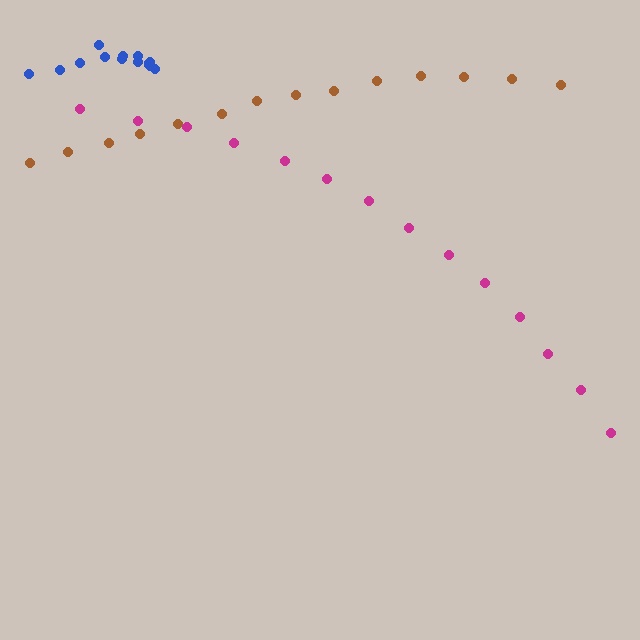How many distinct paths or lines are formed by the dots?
There are 3 distinct paths.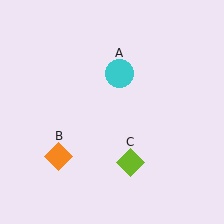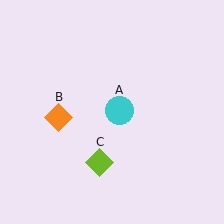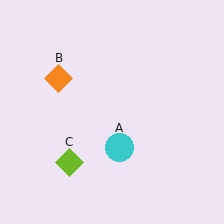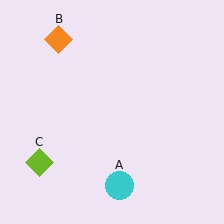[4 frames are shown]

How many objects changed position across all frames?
3 objects changed position: cyan circle (object A), orange diamond (object B), lime diamond (object C).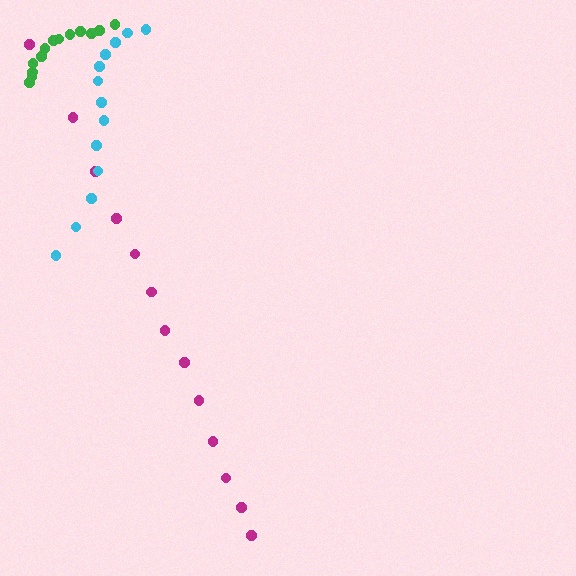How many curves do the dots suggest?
There are 3 distinct paths.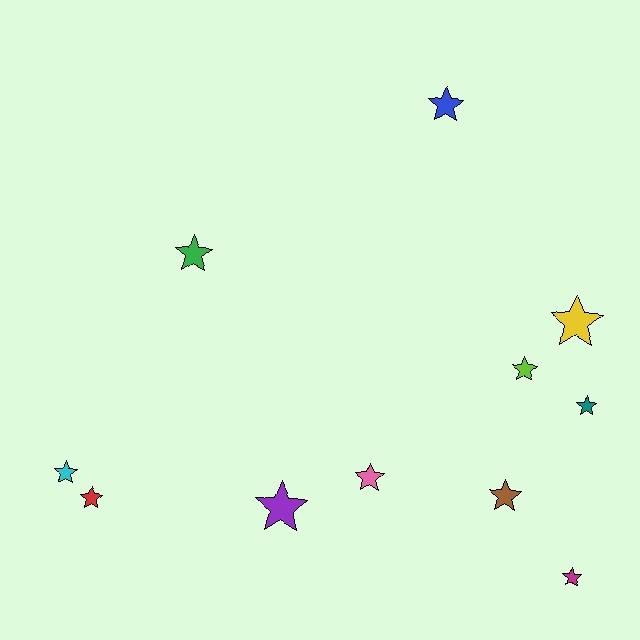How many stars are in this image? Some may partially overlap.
There are 11 stars.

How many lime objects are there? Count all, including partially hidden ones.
There is 1 lime object.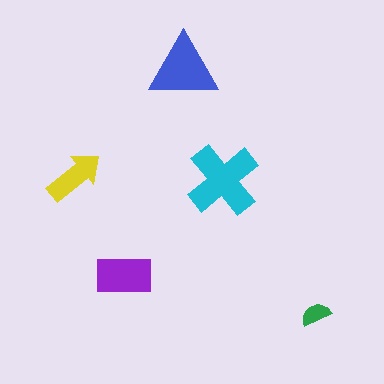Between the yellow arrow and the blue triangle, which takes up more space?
The blue triangle.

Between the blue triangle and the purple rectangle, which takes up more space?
The blue triangle.